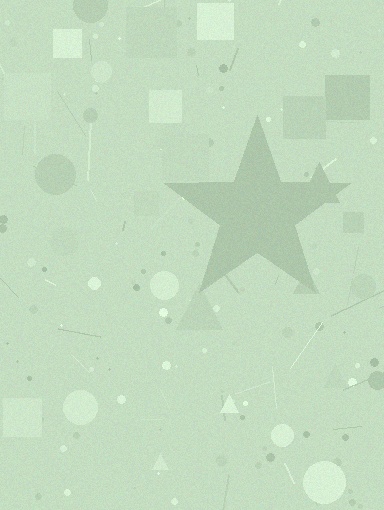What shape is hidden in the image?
A star is hidden in the image.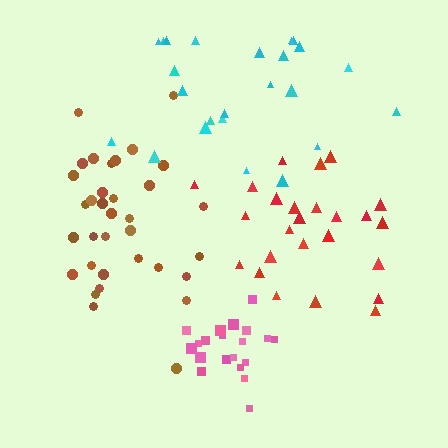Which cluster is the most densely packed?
Pink.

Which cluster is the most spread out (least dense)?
Cyan.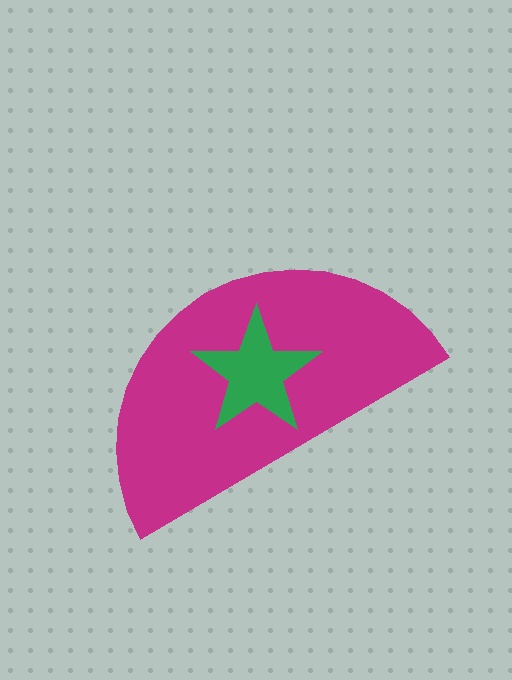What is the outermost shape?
The magenta semicircle.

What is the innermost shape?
The green star.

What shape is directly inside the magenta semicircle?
The green star.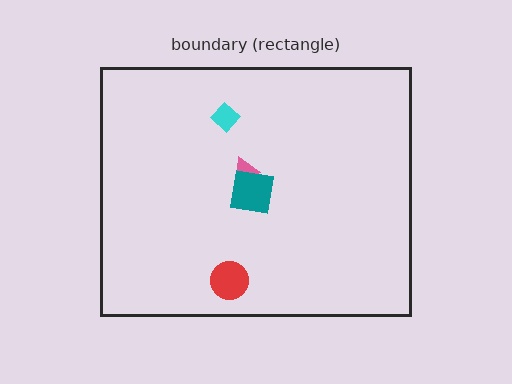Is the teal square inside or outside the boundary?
Inside.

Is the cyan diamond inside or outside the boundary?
Inside.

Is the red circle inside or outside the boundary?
Inside.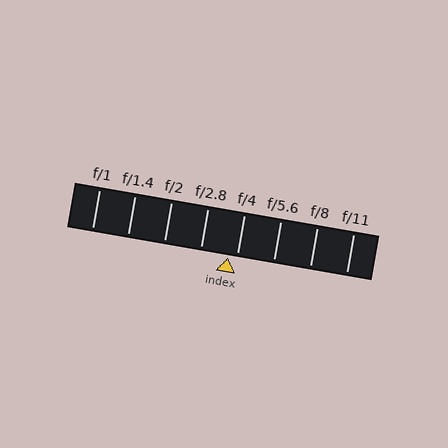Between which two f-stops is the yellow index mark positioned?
The index mark is between f/2.8 and f/4.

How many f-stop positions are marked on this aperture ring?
There are 8 f-stop positions marked.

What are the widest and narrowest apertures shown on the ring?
The widest aperture shown is f/1 and the narrowest is f/11.